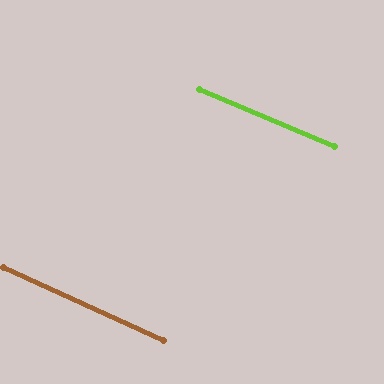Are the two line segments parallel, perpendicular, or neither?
Parallel — their directions differ by only 1.7°.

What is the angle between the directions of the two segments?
Approximately 2 degrees.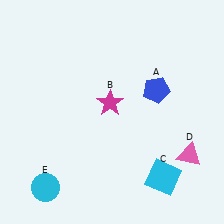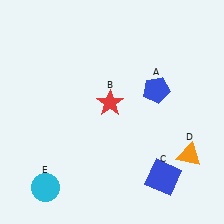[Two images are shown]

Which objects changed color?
B changed from magenta to red. C changed from cyan to blue. D changed from pink to orange.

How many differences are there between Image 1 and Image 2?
There are 3 differences between the two images.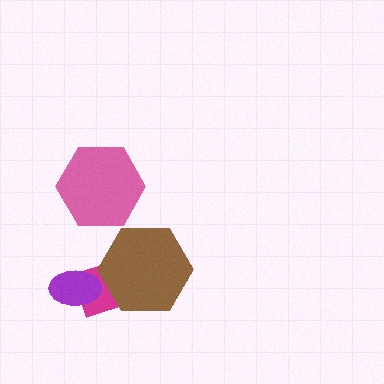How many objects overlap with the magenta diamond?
2 objects overlap with the magenta diamond.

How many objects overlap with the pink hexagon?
0 objects overlap with the pink hexagon.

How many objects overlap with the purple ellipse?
1 object overlaps with the purple ellipse.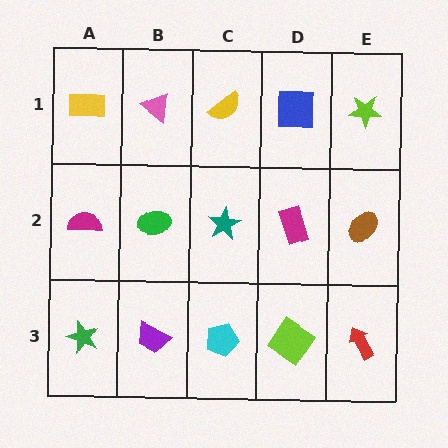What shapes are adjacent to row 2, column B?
A pink triangle (row 1, column B), a purple trapezoid (row 3, column B), a magenta semicircle (row 2, column A), a teal star (row 2, column C).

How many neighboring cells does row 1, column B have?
3.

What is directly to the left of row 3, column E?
A lime diamond.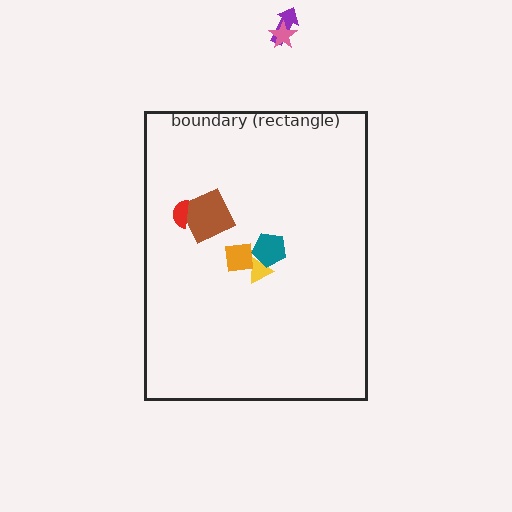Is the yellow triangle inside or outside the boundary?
Inside.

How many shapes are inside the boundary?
5 inside, 2 outside.